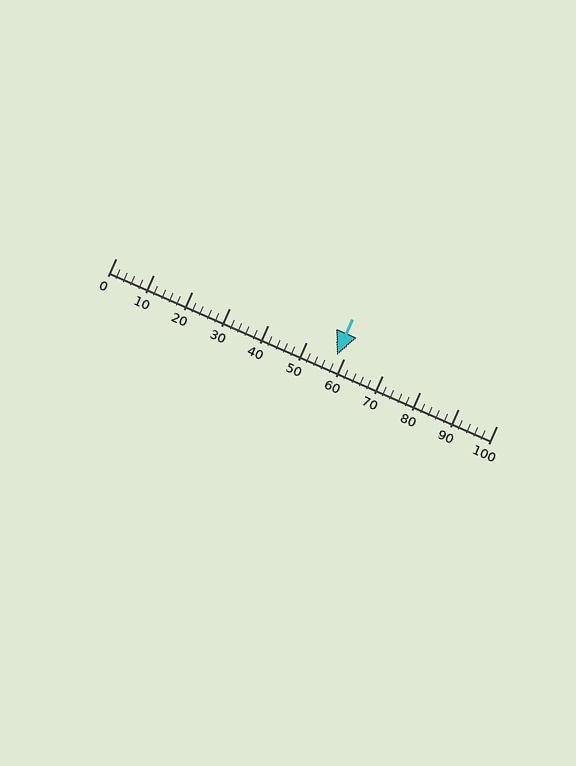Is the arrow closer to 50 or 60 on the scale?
The arrow is closer to 60.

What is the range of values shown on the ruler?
The ruler shows values from 0 to 100.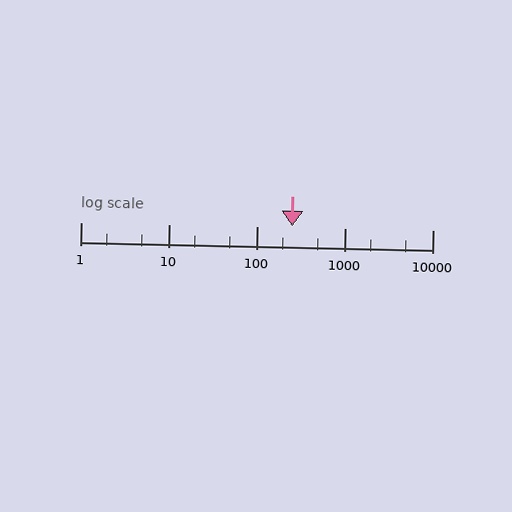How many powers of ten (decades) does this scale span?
The scale spans 4 decades, from 1 to 10000.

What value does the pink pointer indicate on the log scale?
The pointer indicates approximately 250.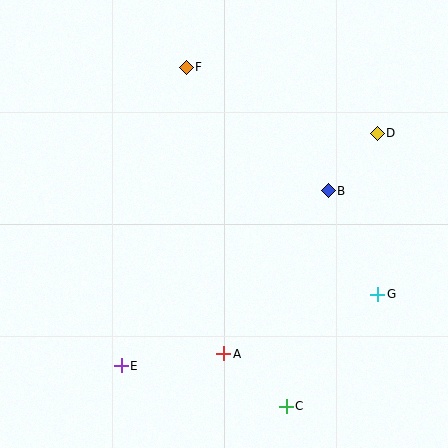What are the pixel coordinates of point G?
Point G is at (378, 294).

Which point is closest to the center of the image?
Point B at (328, 191) is closest to the center.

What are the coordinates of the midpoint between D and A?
The midpoint between D and A is at (301, 243).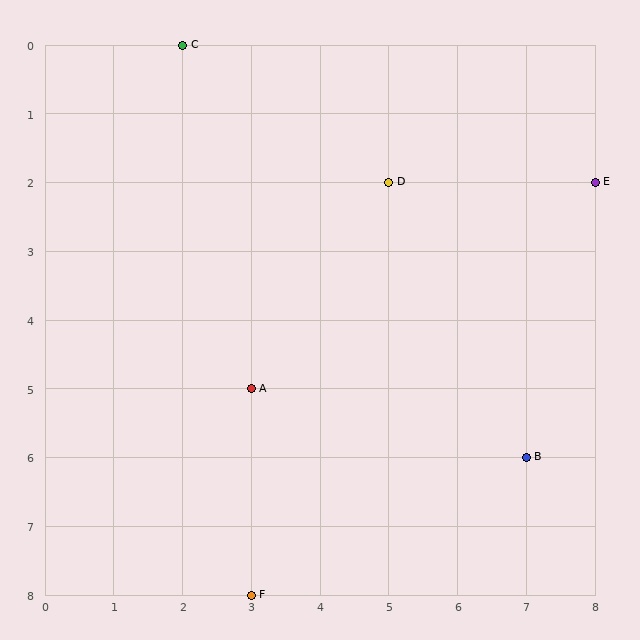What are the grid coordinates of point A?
Point A is at grid coordinates (3, 5).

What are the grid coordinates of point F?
Point F is at grid coordinates (3, 8).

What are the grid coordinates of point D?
Point D is at grid coordinates (5, 2).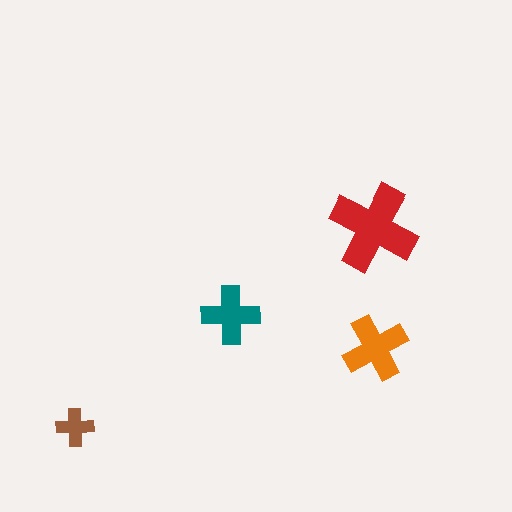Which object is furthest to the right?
The orange cross is rightmost.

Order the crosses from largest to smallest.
the red one, the orange one, the teal one, the brown one.